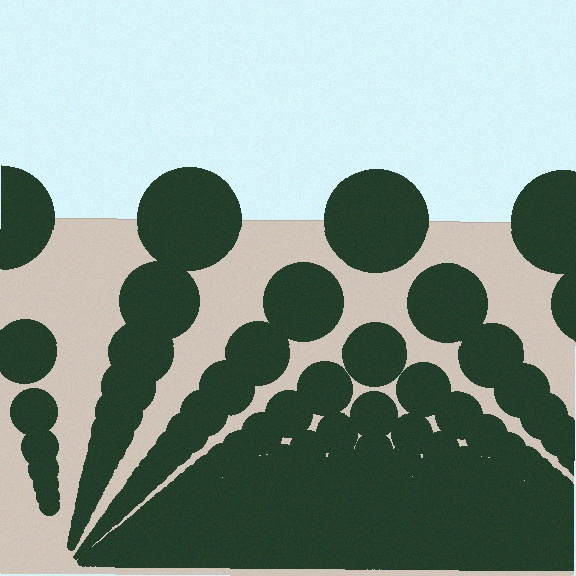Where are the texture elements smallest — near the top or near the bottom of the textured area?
Near the bottom.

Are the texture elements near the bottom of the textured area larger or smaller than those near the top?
Smaller. The gradient is inverted — elements near the bottom are smaller and denser.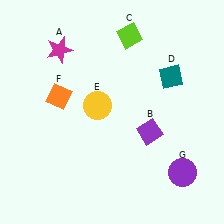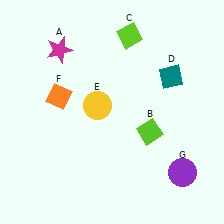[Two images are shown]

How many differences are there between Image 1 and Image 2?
There is 1 difference between the two images.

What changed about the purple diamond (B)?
In Image 1, B is purple. In Image 2, it changed to lime.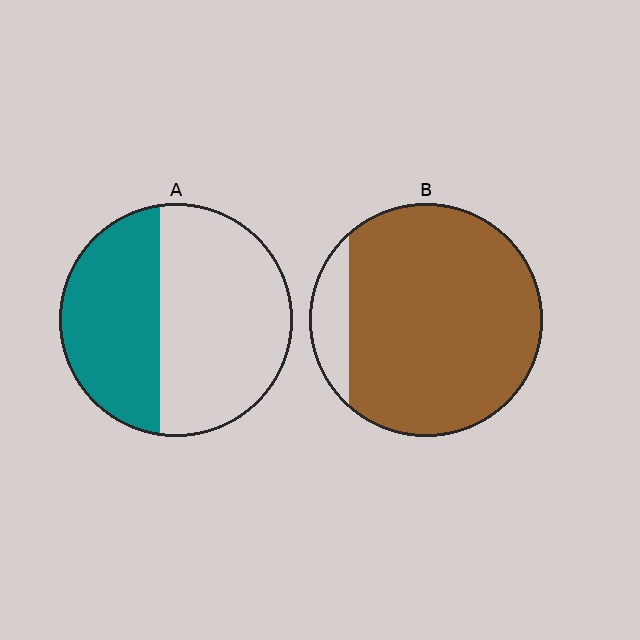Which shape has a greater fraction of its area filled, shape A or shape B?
Shape B.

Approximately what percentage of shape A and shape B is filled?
A is approximately 40% and B is approximately 90%.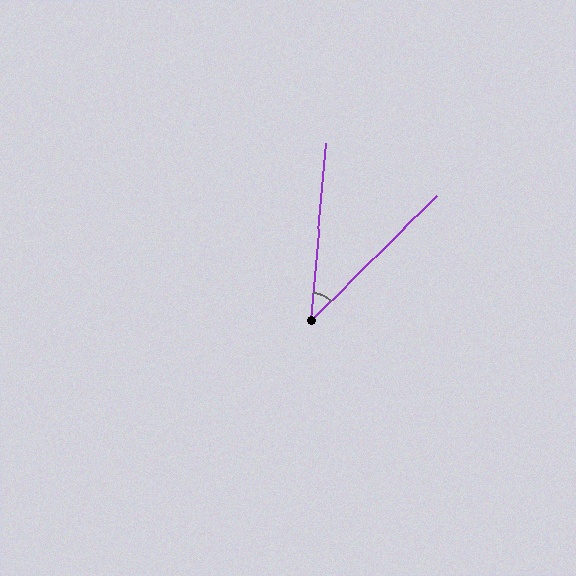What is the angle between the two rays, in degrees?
Approximately 40 degrees.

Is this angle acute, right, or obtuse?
It is acute.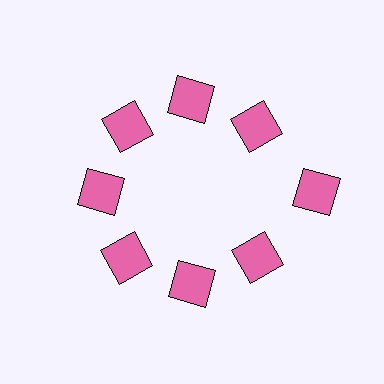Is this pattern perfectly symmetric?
No. The 8 pink squares are arranged in a ring, but one element near the 3 o'clock position is pushed outward from the center, breaking the 8-fold rotational symmetry.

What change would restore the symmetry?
The symmetry would be restored by moving it inward, back onto the ring so that all 8 squares sit at equal angles and equal distance from the center.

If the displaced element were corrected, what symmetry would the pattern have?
It would have 8-fold rotational symmetry — the pattern would map onto itself every 45 degrees.